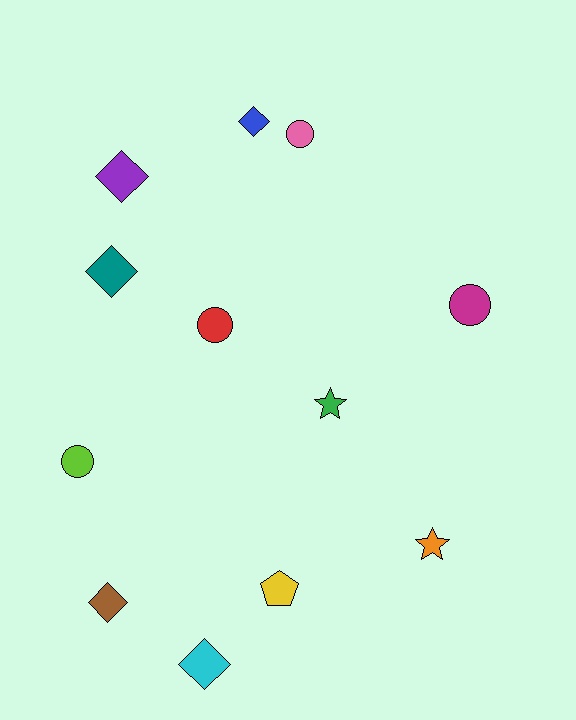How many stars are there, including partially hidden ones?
There are 2 stars.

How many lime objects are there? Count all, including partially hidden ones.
There is 1 lime object.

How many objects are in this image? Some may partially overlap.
There are 12 objects.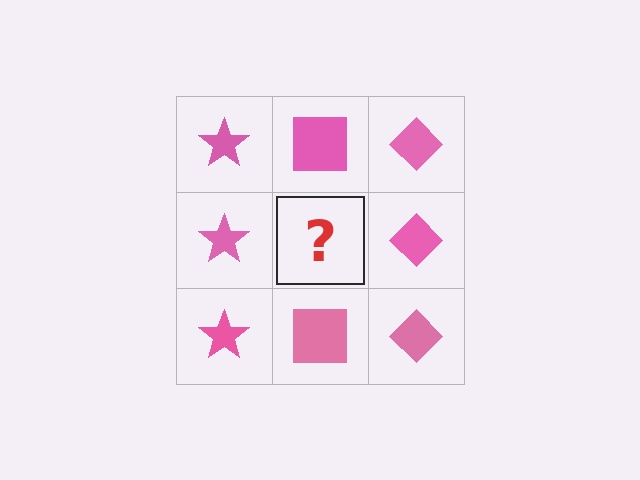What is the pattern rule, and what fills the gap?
The rule is that each column has a consistent shape. The gap should be filled with a pink square.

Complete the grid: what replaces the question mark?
The question mark should be replaced with a pink square.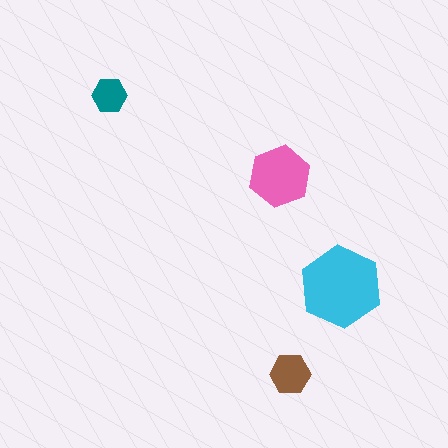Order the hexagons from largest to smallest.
the cyan one, the pink one, the brown one, the teal one.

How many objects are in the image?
There are 4 objects in the image.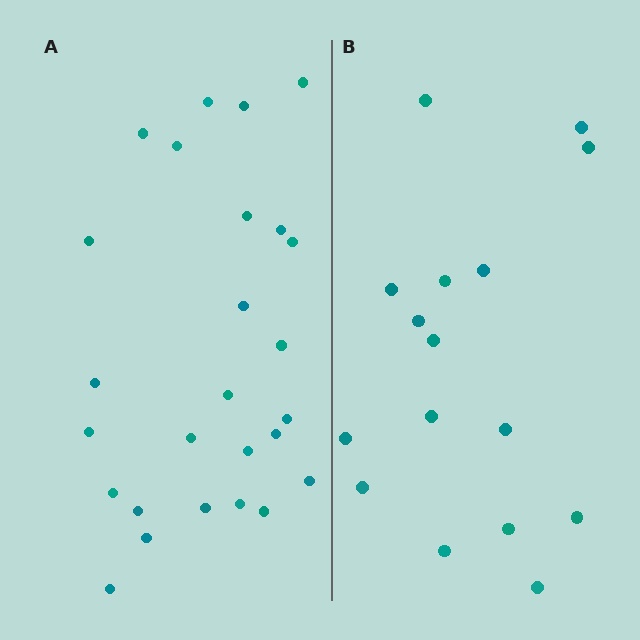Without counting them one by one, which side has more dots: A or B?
Region A (the left region) has more dots.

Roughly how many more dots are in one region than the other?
Region A has roughly 10 or so more dots than region B.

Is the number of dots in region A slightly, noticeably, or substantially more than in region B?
Region A has substantially more. The ratio is roughly 1.6 to 1.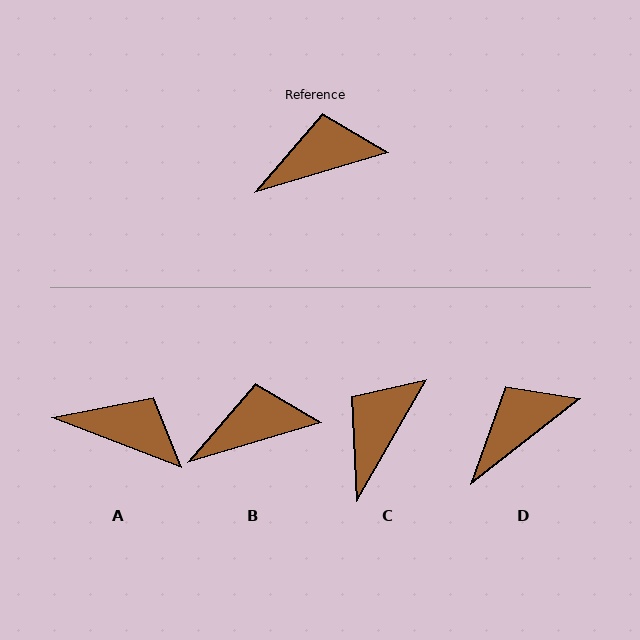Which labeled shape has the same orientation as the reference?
B.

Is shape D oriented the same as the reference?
No, it is off by about 21 degrees.